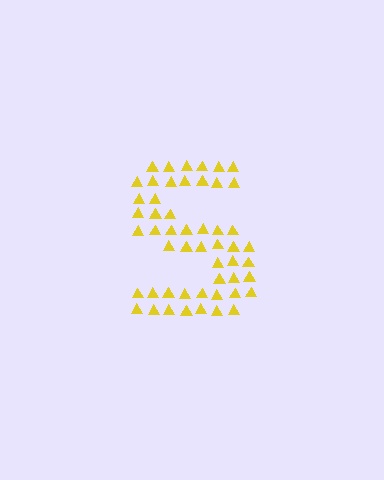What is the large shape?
The large shape is the letter S.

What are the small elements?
The small elements are triangles.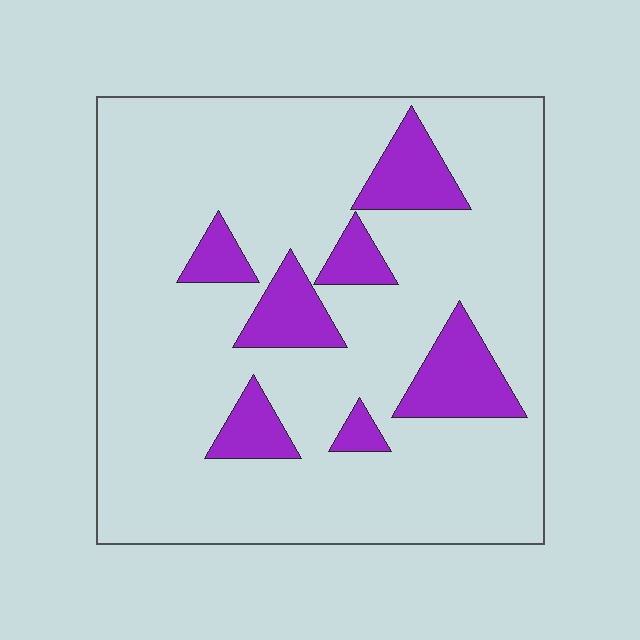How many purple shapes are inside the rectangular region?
7.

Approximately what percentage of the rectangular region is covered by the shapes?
Approximately 15%.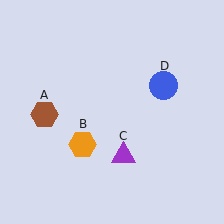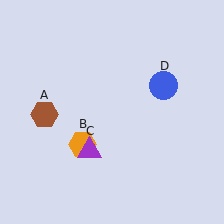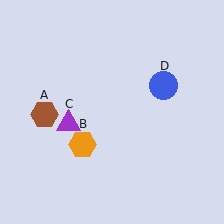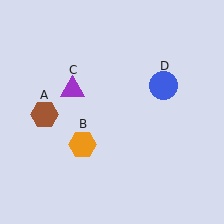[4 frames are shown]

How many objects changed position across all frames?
1 object changed position: purple triangle (object C).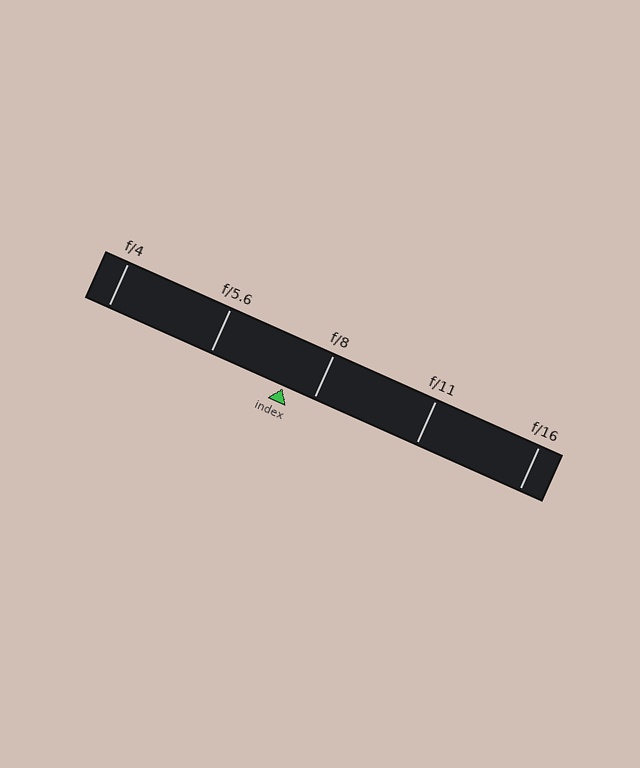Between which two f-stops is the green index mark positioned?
The index mark is between f/5.6 and f/8.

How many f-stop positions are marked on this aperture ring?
There are 5 f-stop positions marked.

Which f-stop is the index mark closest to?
The index mark is closest to f/8.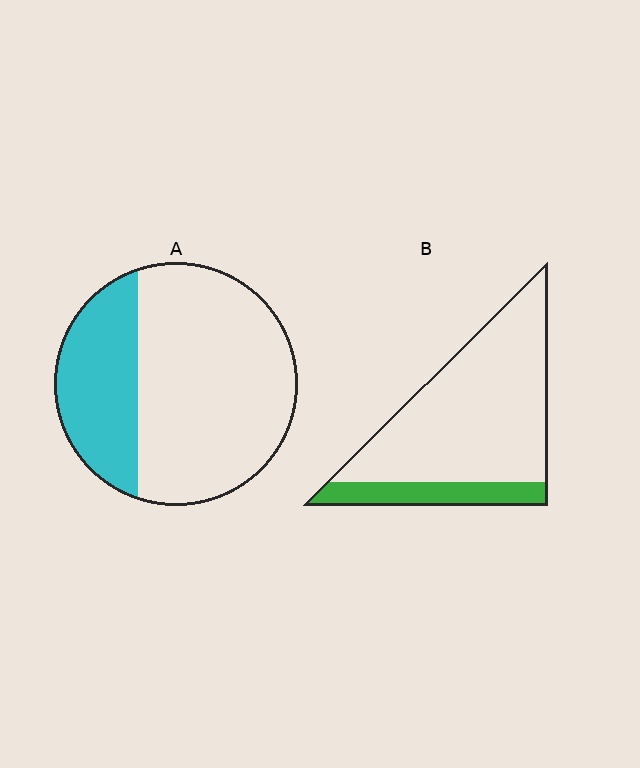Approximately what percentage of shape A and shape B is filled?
A is approximately 30% and B is approximately 20%.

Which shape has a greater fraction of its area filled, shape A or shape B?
Shape A.